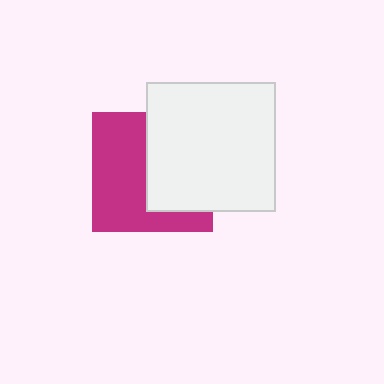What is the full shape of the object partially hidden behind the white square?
The partially hidden object is a magenta square.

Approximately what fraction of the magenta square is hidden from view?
Roughly 46% of the magenta square is hidden behind the white square.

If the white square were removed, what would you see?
You would see the complete magenta square.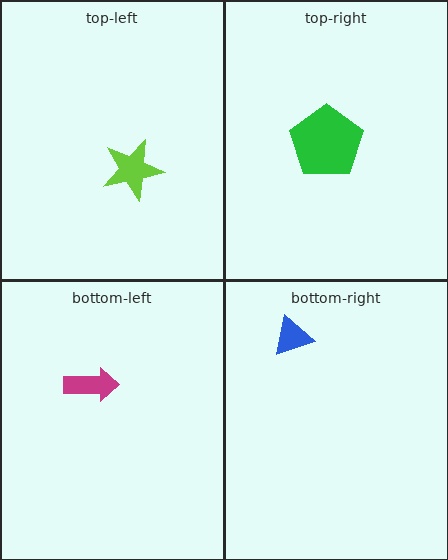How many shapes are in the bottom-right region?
1.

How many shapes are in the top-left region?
1.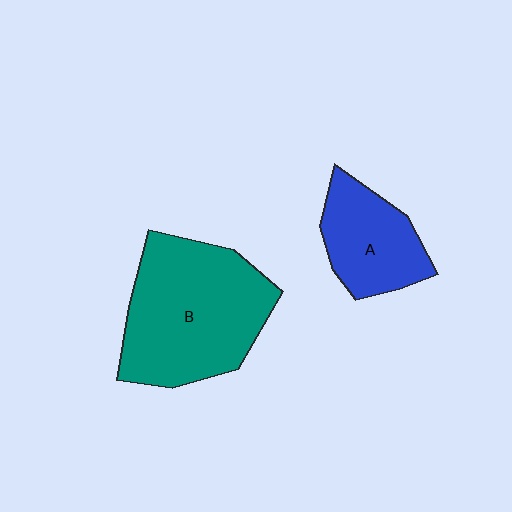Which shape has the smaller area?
Shape A (blue).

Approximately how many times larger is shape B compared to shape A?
Approximately 1.9 times.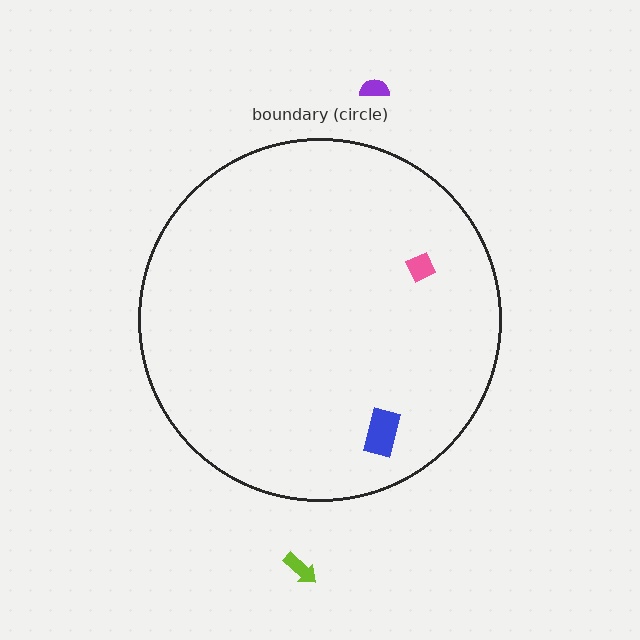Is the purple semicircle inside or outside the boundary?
Outside.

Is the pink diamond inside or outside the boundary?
Inside.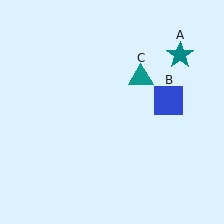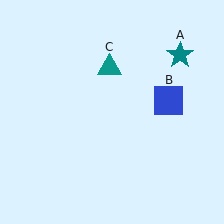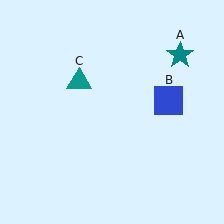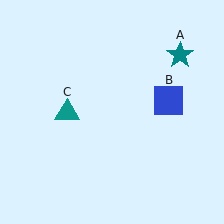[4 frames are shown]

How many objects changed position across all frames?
1 object changed position: teal triangle (object C).